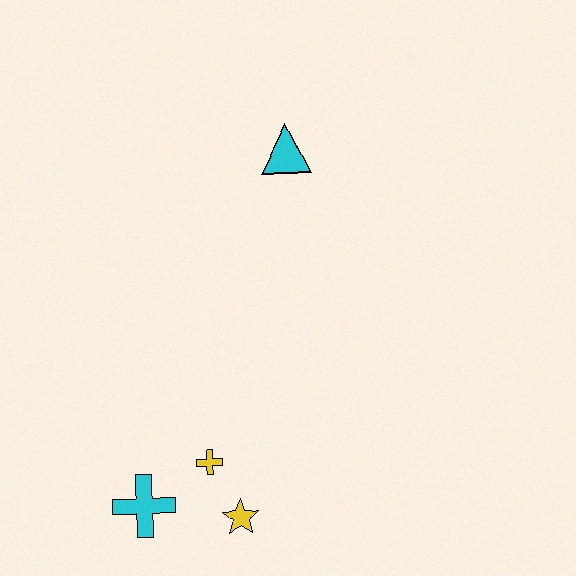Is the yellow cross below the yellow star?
No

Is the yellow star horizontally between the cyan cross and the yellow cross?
No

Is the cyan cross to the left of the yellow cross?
Yes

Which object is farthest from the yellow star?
The cyan triangle is farthest from the yellow star.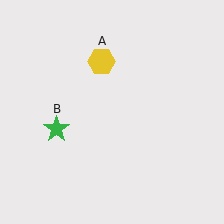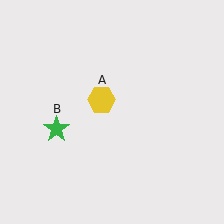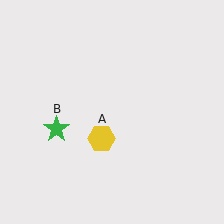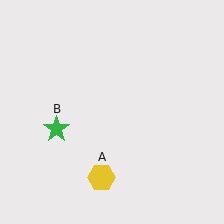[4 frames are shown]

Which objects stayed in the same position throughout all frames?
Green star (object B) remained stationary.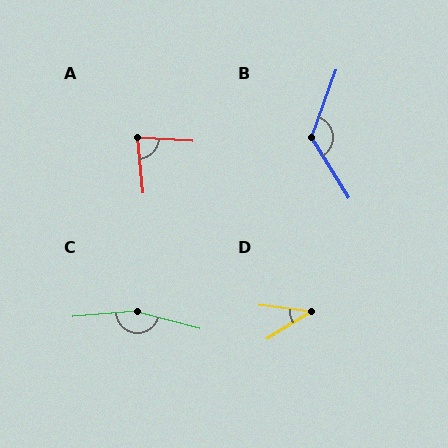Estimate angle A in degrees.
Approximately 80 degrees.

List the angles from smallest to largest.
D (40°), A (80°), B (128°), C (160°).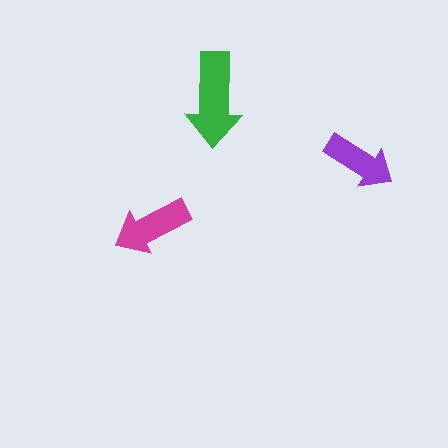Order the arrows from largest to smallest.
the green one, the magenta one, the purple one.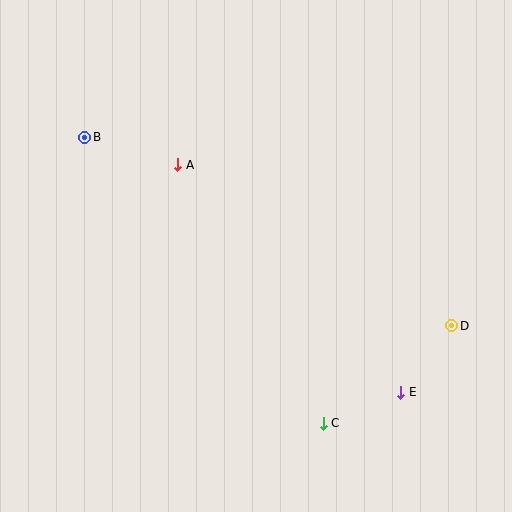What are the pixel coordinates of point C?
Point C is at (323, 423).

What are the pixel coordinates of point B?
Point B is at (85, 137).